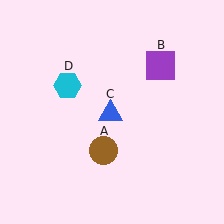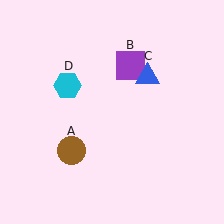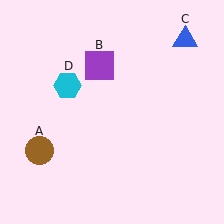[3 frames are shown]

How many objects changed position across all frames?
3 objects changed position: brown circle (object A), purple square (object B), blue triangle (object C).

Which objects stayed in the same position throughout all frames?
Cyan hexagon (object D) remained stationary.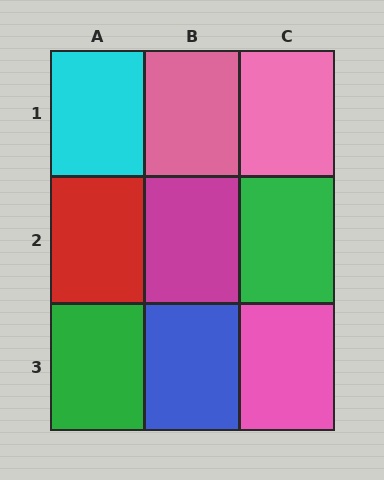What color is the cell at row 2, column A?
Red.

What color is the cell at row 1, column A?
Cyan.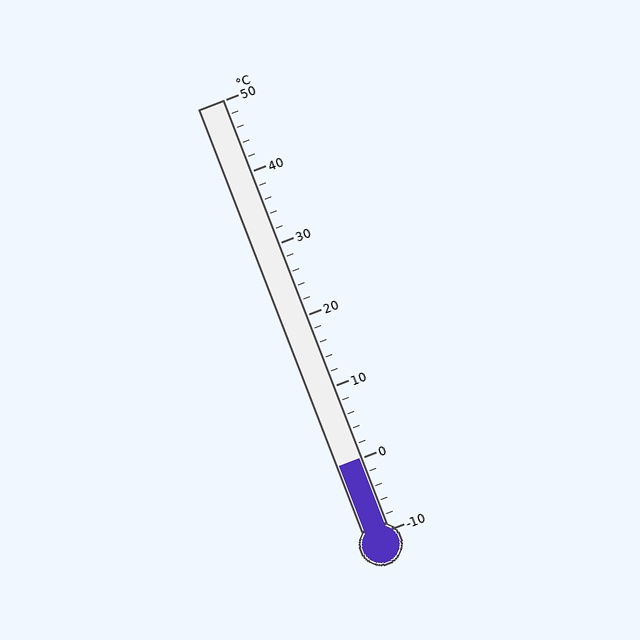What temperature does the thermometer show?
The thermometer shows approximately 0°C.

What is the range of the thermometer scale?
The thermometer scale ranges from -10°C to 50°C.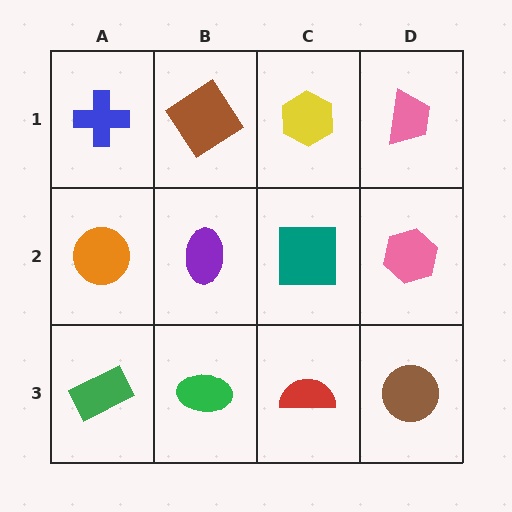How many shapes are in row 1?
4 shapes.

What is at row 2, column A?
An orange circle.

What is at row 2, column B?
A purple ellipse.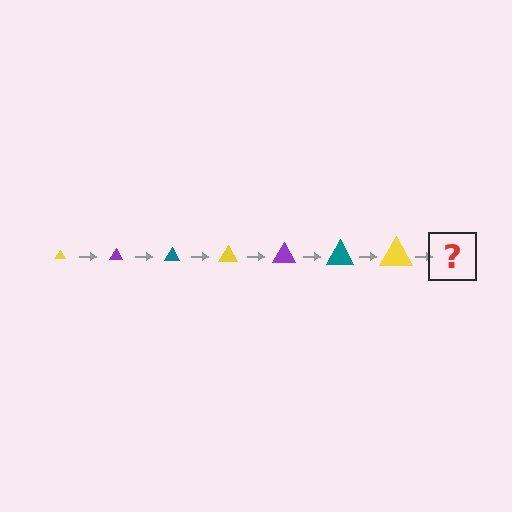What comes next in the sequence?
The next element should be a purple triangle, larger than the previous one.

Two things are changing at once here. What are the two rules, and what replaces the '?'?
The two rules are that the triangle grows larger each step and the color cycles through yellow, purple, and teal. The '?' should be a purple triangle, larger than the previous one.